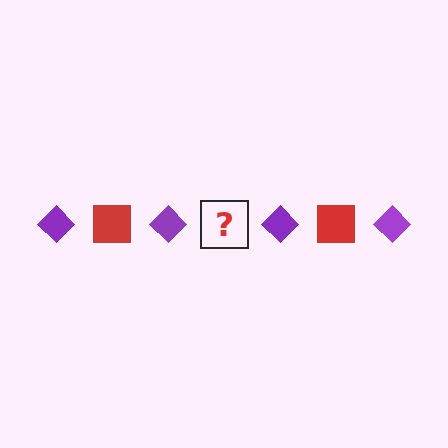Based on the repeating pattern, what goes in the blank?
The blank should be a red square.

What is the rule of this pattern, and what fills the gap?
The rule is that the pattern alternates between purple diamond and red square. The gap should be filled with a red square.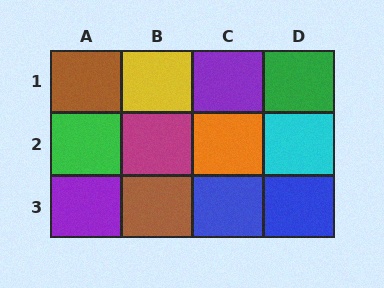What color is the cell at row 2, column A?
Green.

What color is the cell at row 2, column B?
Magenta.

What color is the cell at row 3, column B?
Brown.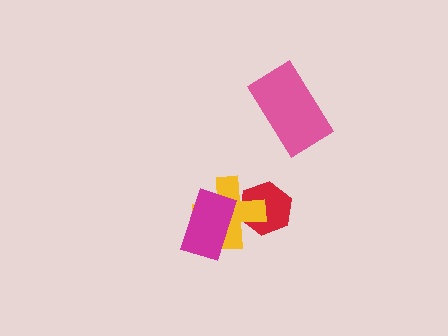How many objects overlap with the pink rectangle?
0 objects overlap with the pink rectangle.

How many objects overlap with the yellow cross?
2 objects overlap with the yellow cross.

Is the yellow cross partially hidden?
Yes, it is partially covered by another shape.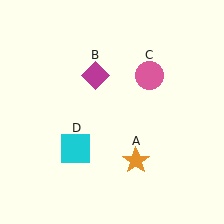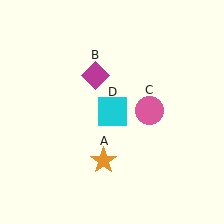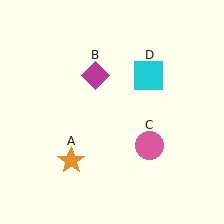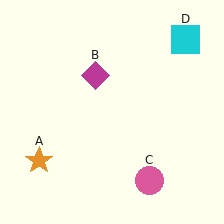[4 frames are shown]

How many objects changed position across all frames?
3 objects changed position: orange star (object A), pink circle (object C), cyan square (object D).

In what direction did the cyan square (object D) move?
The cyan square (object D) moved up and to the right.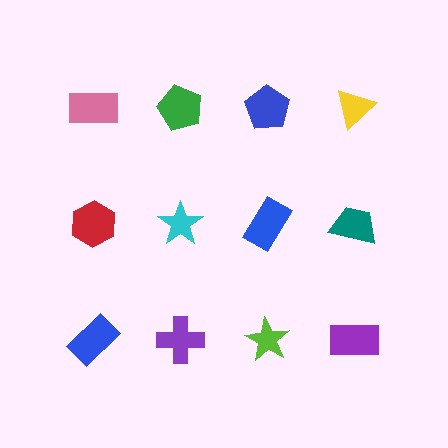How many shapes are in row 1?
4 shapes.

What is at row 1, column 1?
A pink rectangle.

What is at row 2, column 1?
A red hexagon.